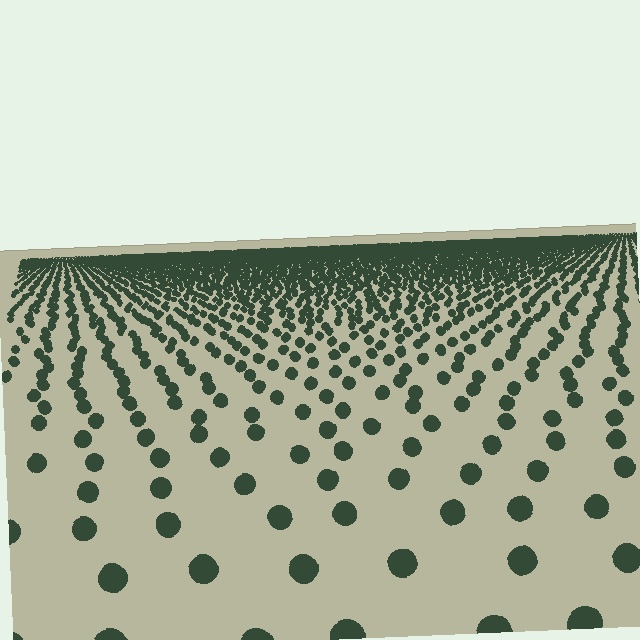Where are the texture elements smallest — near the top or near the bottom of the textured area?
Near the top.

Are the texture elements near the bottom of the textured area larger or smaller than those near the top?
Larger. Near the bottom, elements are closer to the viewer and appear at a bigger on-screen size.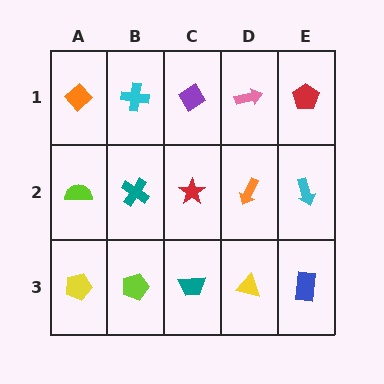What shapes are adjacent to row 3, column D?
An orange arrow (row 2, column D), a teal trapezoid (row 3, column C), a blue rectangle (row 3, column E).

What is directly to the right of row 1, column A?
A cyan cross.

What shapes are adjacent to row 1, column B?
A teal cross (row 2, column B), an orange diamond (row 1, column A), a purple diamond (row 1, column C).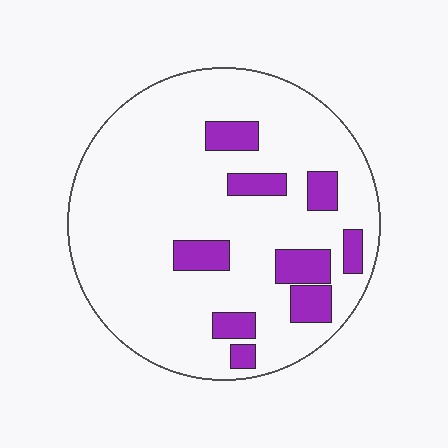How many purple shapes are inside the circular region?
9.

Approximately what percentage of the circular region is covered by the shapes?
Approximately 15%.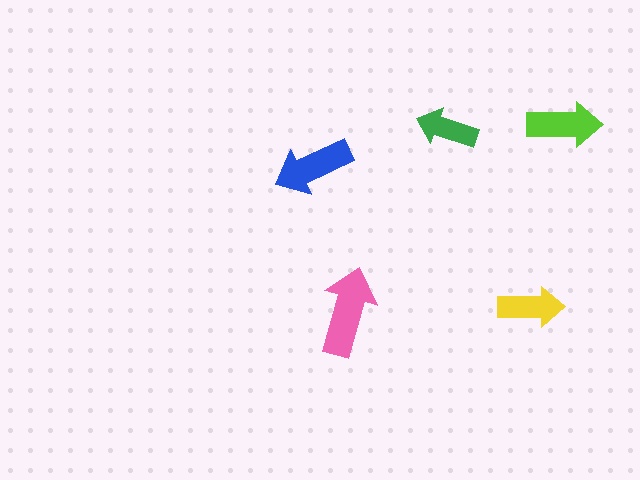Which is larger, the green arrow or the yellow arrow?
The yellow one.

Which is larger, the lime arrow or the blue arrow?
The blue one.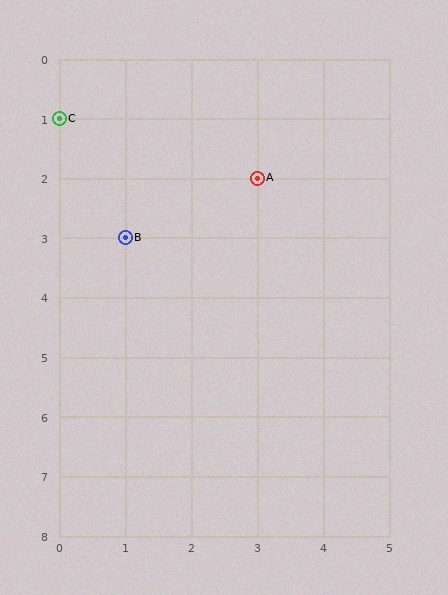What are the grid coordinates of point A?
Point A is at grid coordinates (3, 2).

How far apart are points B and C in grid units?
Points B and C are 1 column and 2 rows apart (about 2.2 grid units diagonally).